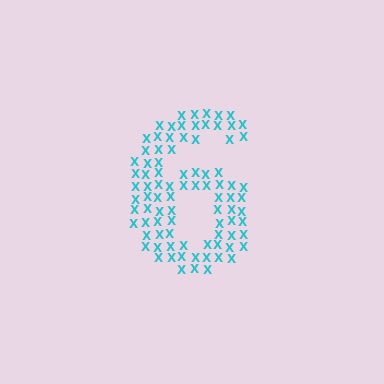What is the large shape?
The large shape is the digit 6.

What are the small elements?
The small elements are letter X's.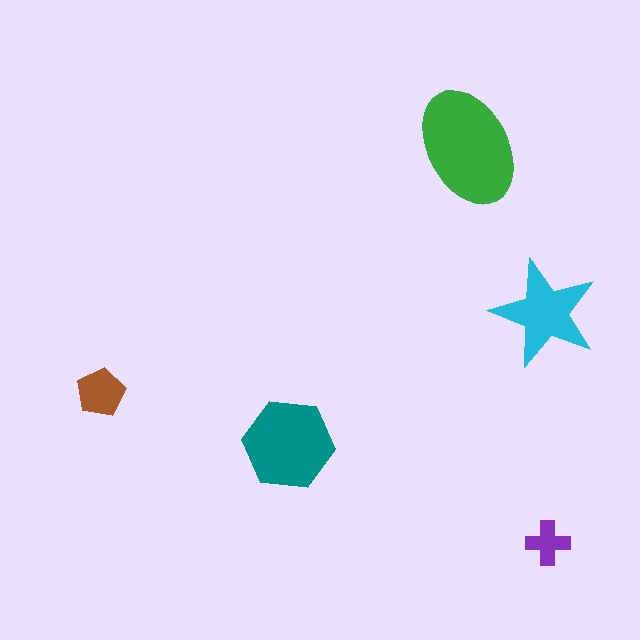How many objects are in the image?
There are 5 objects in the image.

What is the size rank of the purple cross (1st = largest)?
5th.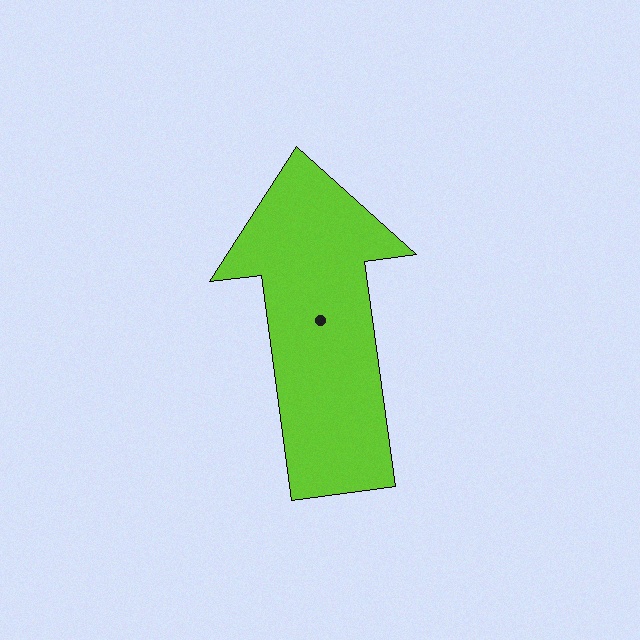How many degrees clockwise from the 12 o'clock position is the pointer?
Approximately 352 degrees.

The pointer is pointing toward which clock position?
Roughly 12 o'clock.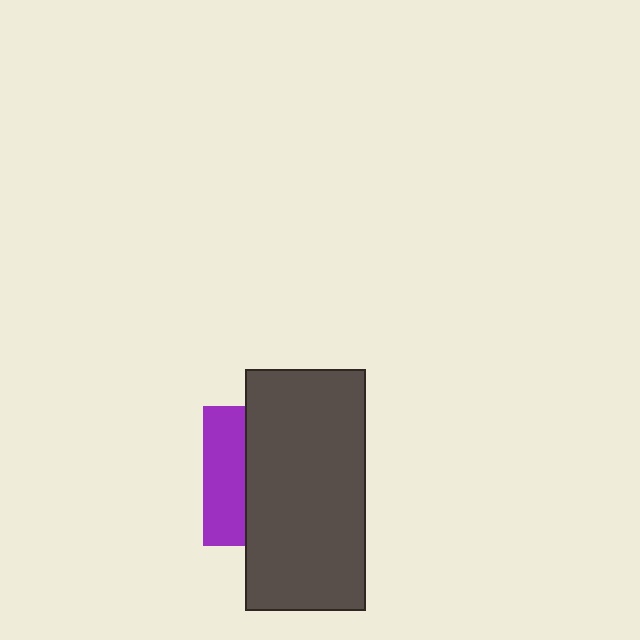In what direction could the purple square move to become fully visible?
The purple square could move left. That would shift it out from behind the dark gray rectangle entirely.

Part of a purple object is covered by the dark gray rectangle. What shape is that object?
It is a square.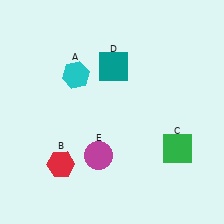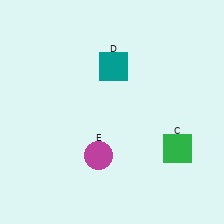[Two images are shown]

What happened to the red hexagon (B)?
The red hexagon (B) was removed in Image 2. It was in the bottom-left area of Image 1.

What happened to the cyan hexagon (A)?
The cyan hexagon (A) was removed in Image 2. It was in the top-left area of Image 1.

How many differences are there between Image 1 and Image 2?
There are 2 differences between the two images.